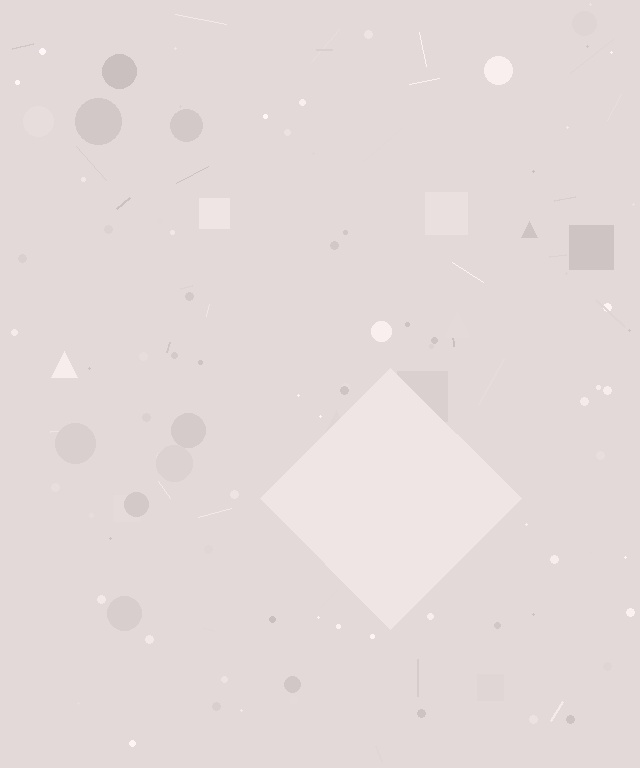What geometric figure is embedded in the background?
A diamond is embedded in the background.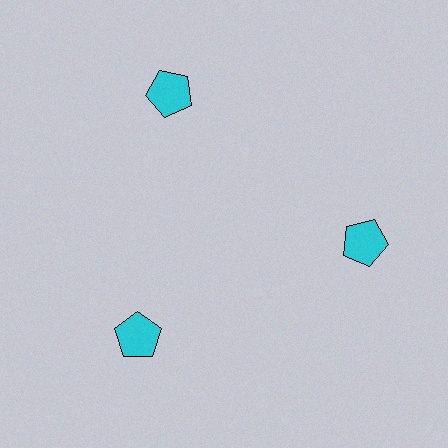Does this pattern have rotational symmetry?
Yes, this pattern has 3-fold rotational symmetry. It looks the same after rotating 120 degrees around the center.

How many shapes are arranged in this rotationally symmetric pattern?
There are 3 shapes, arranged in 3 groups of 1.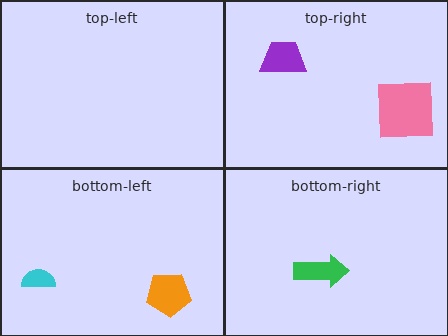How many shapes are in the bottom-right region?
1.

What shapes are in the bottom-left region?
The cyan semicircle, the orange pentagon.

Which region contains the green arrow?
The bottom-right region.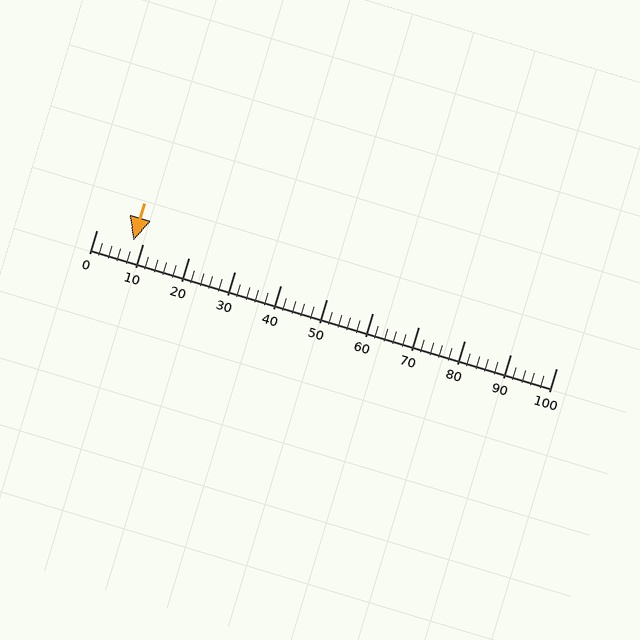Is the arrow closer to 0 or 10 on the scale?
The arrow is closer to 10.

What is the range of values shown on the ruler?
The ruler shows values from 0 to 100.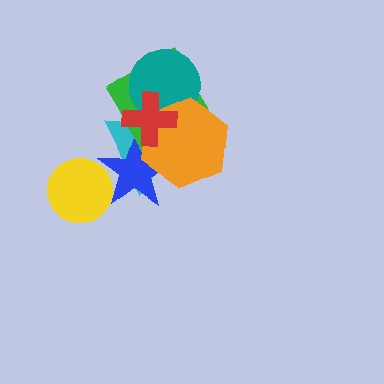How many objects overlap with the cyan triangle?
5 objects overlap with the cyan triangle.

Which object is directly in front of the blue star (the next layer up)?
The orange hexagon is directly in front of the blue star.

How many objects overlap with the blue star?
4 objects overlap with the blue star.